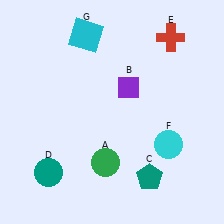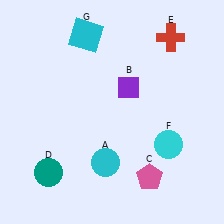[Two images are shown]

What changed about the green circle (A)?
In Image 1, A is green. In Image 2, it changed to cyan.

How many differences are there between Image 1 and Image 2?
There are 2 differences between the two images.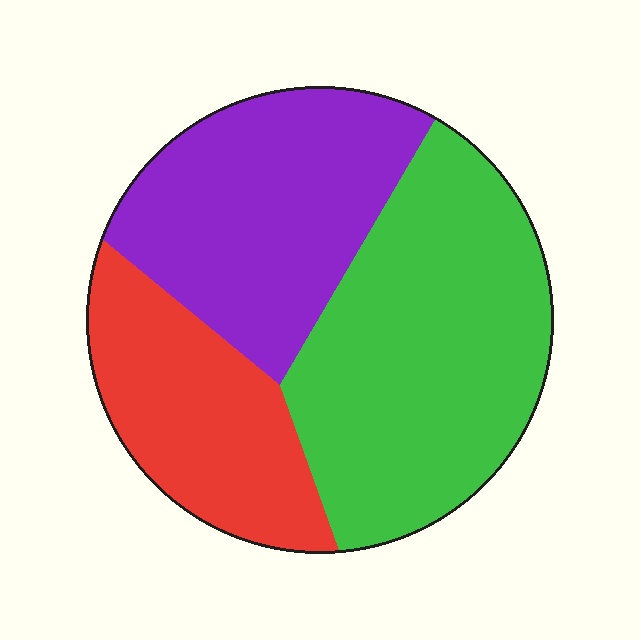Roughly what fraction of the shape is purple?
Purple covers 33% of the shape.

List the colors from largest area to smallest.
From largest to smallest: green, purple, red.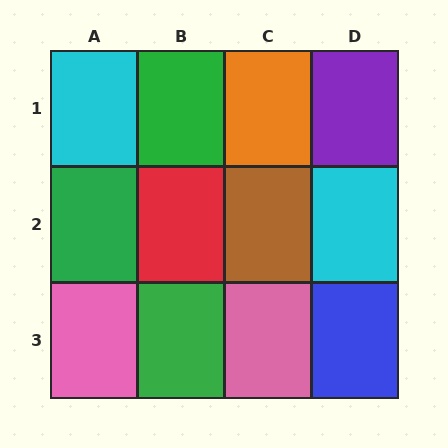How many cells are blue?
1 cell is blue.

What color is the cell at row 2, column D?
Cyan.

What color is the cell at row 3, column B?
Green.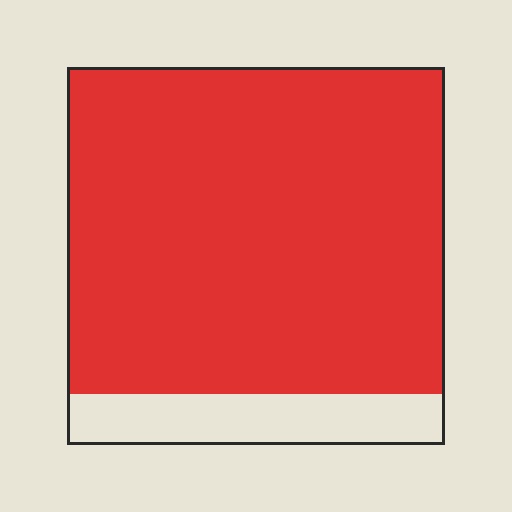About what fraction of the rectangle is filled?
About seven eighths (7/8).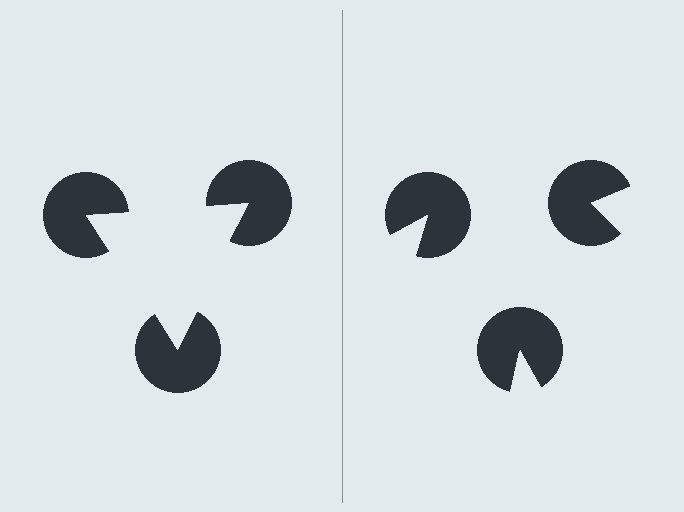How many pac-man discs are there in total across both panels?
6 — 3 on each side.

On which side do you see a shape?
An illusory triangle appears on the left side. On the right side the wedge cuts are rotated, so no coherent shape forms.